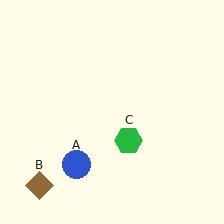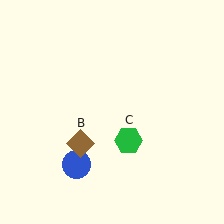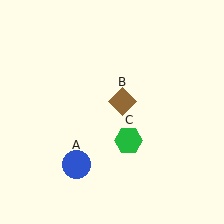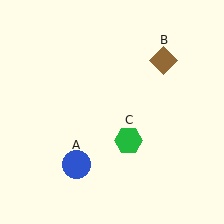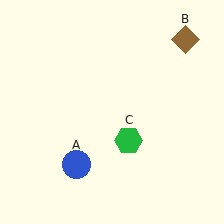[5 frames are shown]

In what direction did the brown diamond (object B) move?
The brown diamond (object B) moved up and to the right.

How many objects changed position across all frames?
1 object changed position: brown diamond (object B).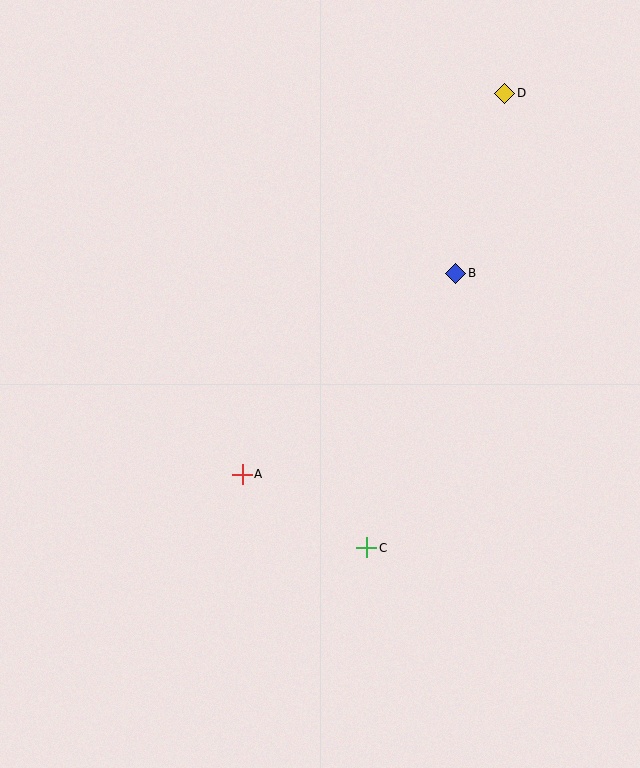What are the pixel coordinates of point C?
Point C is at (367, 548).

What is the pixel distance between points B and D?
The distance between B and D is 186 pixels.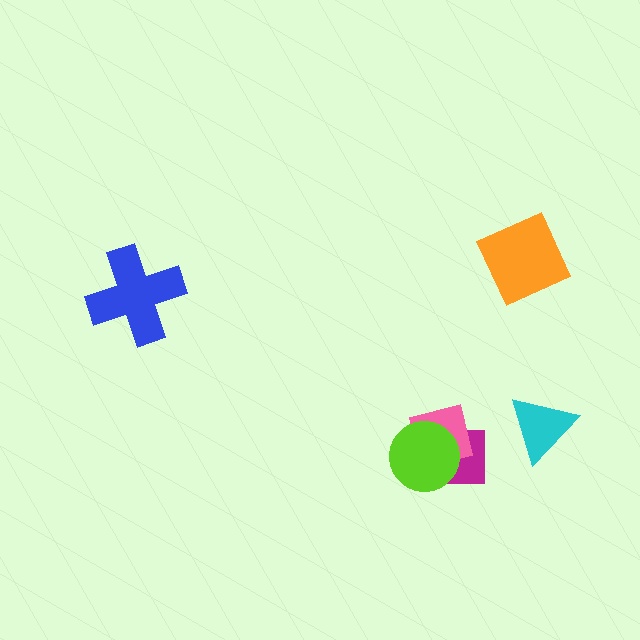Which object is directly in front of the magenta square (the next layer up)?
The pink square is directly in front of the magenta square.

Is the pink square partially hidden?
Yes, it is partially covered by another shape.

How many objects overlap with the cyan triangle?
0 objects overlap with the cyan triangle.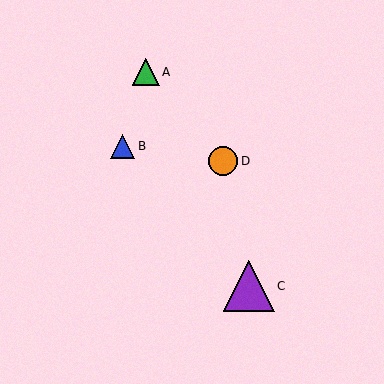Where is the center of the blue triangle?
The center of the blue triangle is at (123, 146).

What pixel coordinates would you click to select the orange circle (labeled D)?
Click at (223, 161) to select the orange circle D.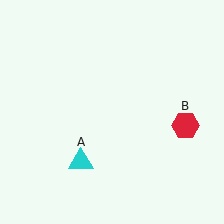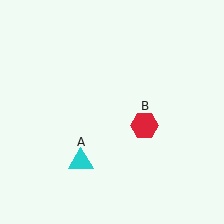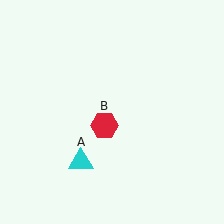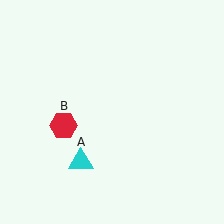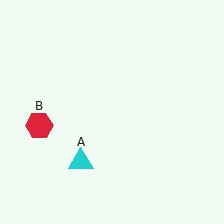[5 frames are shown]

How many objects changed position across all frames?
1 object changed position: red hexagon (object B).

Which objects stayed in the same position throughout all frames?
Cyan triangle (object A) remained stationary.